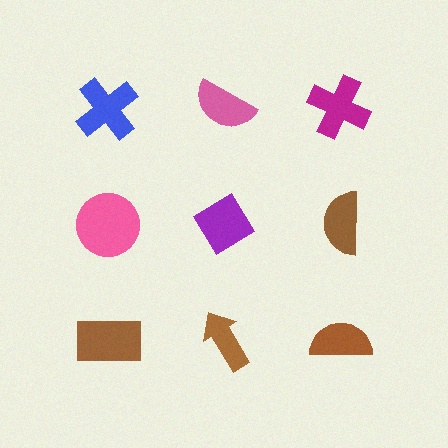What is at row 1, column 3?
A magenta cross.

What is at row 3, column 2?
A brown arrow.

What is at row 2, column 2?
A purple diamond.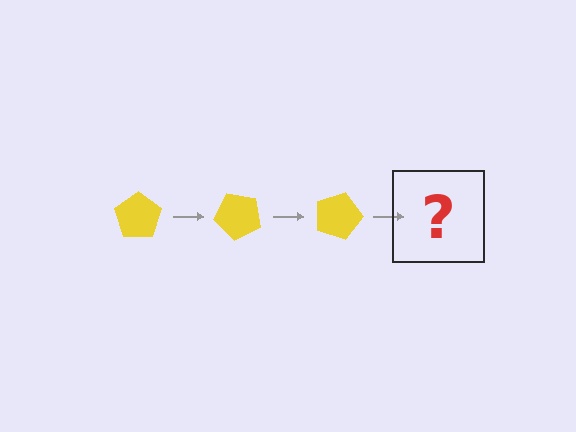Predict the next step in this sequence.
The next step is a yellow pentagon rotated 135 degrees.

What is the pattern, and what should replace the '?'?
The pattern is that the pentagon rotates 45 degrees each step. The '?' should be a yellow pentagon rotated 135 degrees.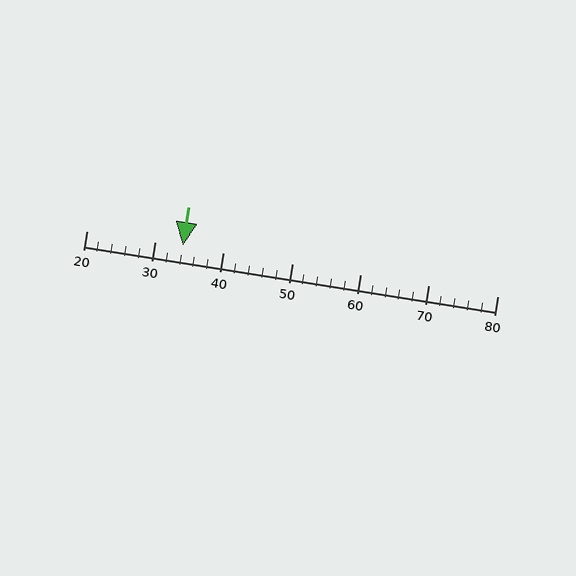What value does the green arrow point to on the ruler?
The green arrow points to approximately 34.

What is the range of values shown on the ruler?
The ruler shows values from 20 to 80.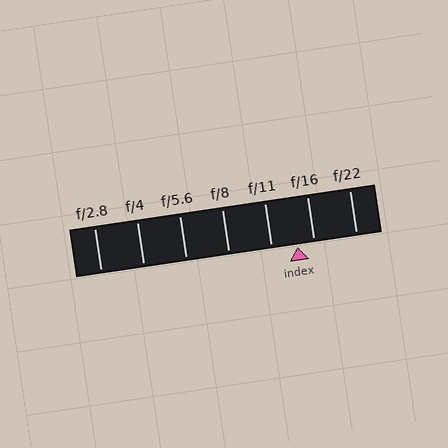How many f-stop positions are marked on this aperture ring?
There are 7 f-stop positions marked.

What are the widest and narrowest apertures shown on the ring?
The widest aperture shown is f/2.8 and the narrowest is f/22.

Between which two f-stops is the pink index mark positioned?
The index mark is between f/11 and f/16.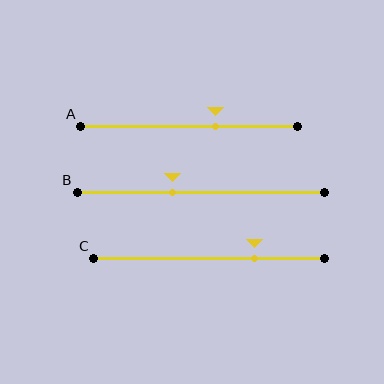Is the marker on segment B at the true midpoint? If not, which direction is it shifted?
No, the marker on segment B is shifted to the left by about 11% of the segment length.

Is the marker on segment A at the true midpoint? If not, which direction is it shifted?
No, the marker on segment A is shifted to the right by about 12% of the segment length.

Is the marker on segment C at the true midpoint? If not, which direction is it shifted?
No, the marker on segment C is shifted to the right by about 20% of the segment length.